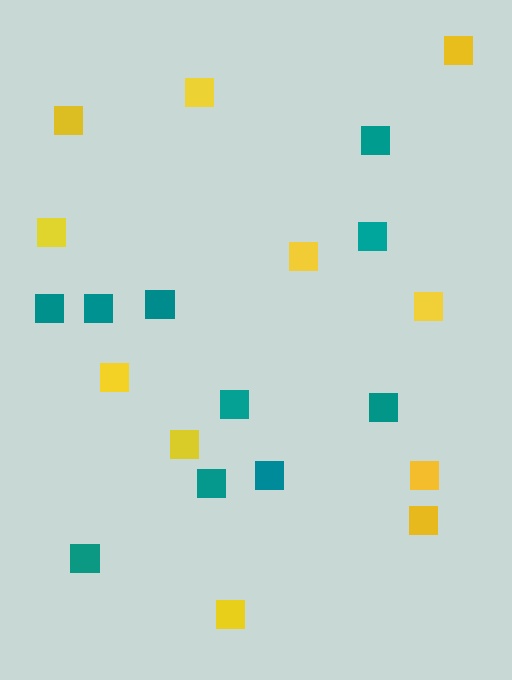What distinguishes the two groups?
There are 2 groups: one group of teal squares (10) and one group of yellow squares (11).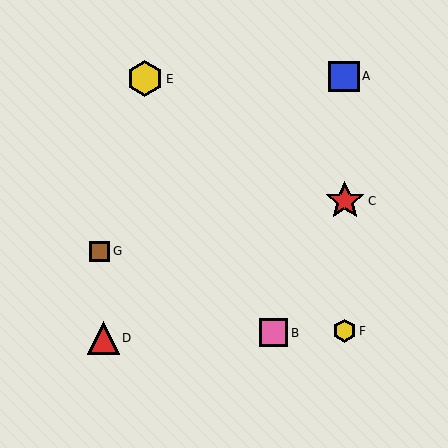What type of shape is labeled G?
Shape G is a brown square.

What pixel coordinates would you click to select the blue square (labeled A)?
Click at (344, 76) to select the blue square A.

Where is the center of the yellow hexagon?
The center of the yellow hexagon is at (145, 79).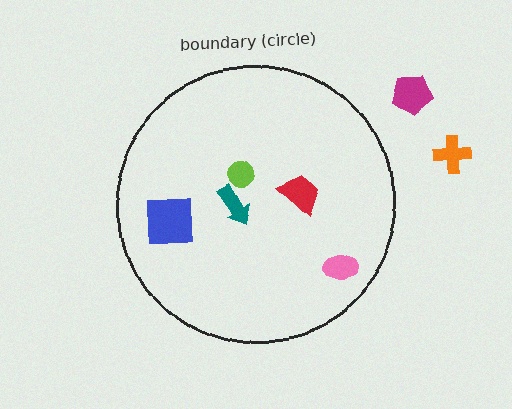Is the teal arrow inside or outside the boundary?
Inside.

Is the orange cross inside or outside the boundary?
Outside.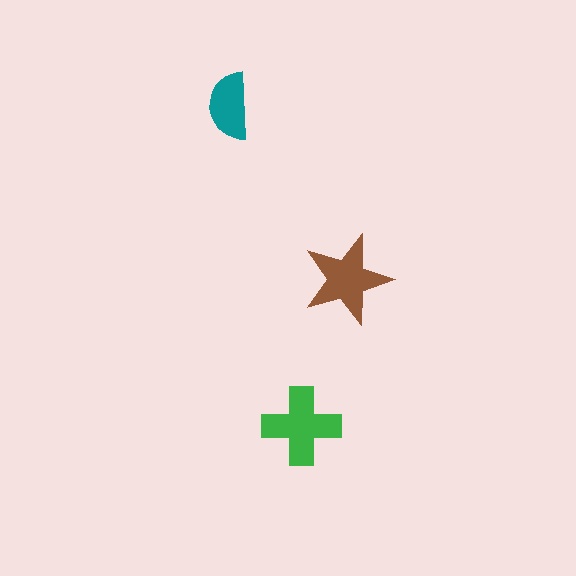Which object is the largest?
The green cross.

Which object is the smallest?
The teal semicircle.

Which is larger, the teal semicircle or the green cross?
The green cross.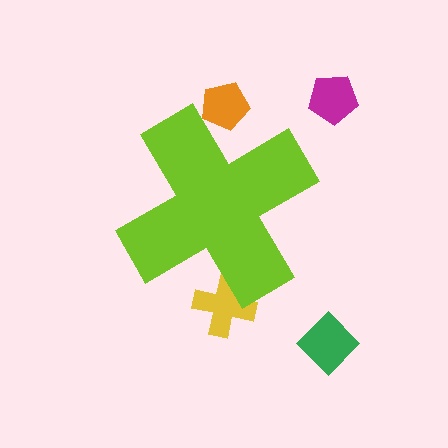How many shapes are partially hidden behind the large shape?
2 shapes are partially hidden.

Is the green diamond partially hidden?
No, the green diamond is fully visible.